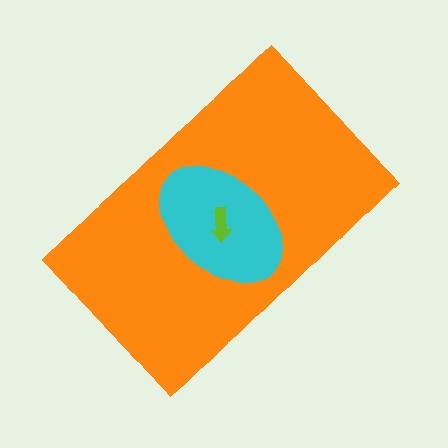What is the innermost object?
The lime arrow.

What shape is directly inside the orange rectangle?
The cyan ellipse.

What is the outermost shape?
The orange rectangle.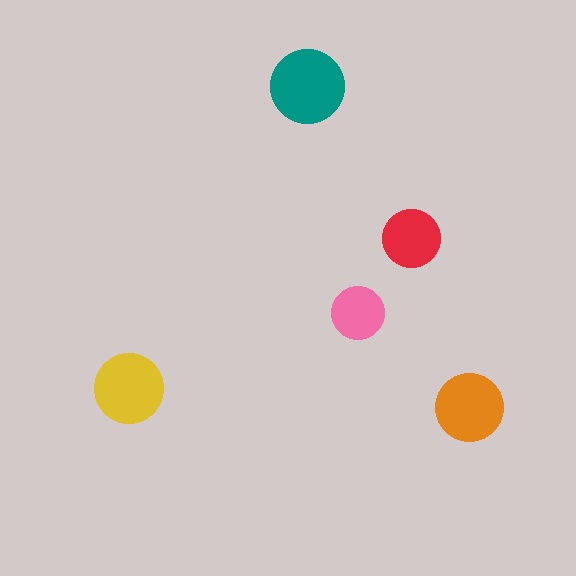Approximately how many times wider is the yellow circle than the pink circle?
About 1.5 times wider.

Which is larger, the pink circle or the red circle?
The red one.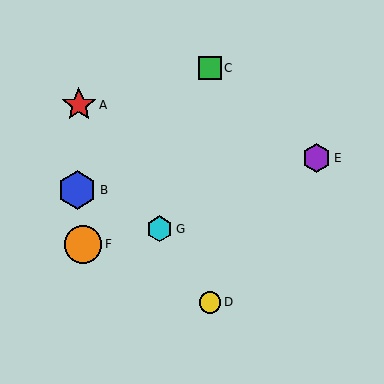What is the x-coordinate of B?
Object B is at x≈77.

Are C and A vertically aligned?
No, C is at x≈210 and A is at x≈79.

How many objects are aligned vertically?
2 objects (C, D) are aligned vertically.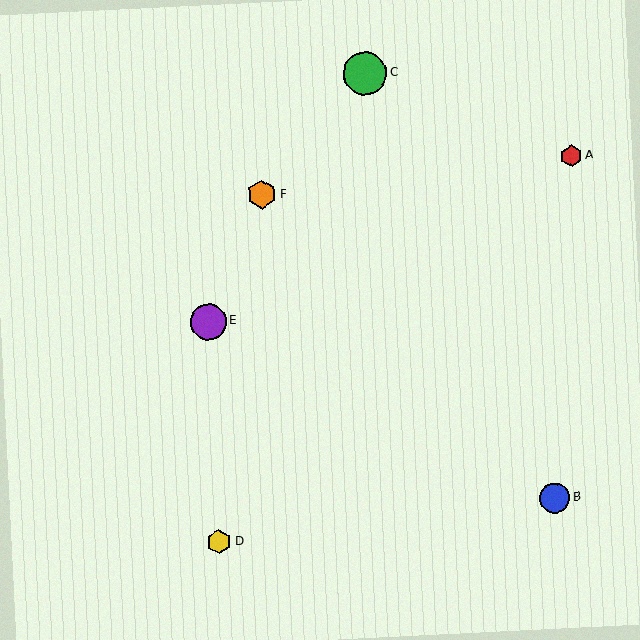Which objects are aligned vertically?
Objects D, E are aligned vertically.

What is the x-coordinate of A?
Object A is at x≈571.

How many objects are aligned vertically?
2 objects (D, E) are aligned vertically.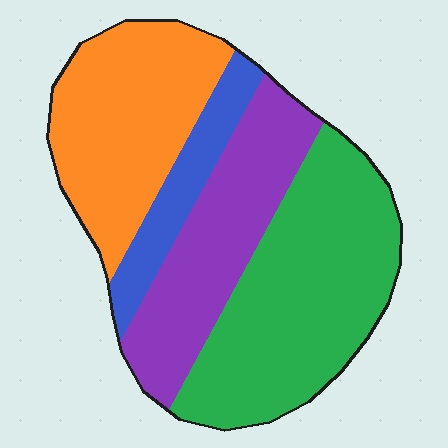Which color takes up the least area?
Blue, at roughly 10%.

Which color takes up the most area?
Green, at roughly 40%.